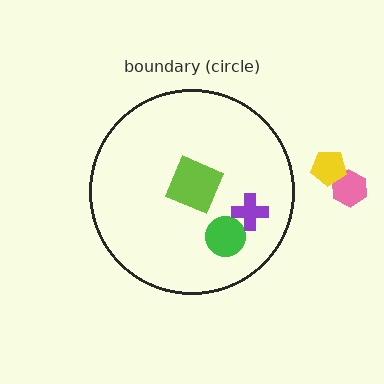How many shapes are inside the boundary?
3 inside, 2 outside.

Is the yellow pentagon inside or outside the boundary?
Outside.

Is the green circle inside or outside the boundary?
Inside.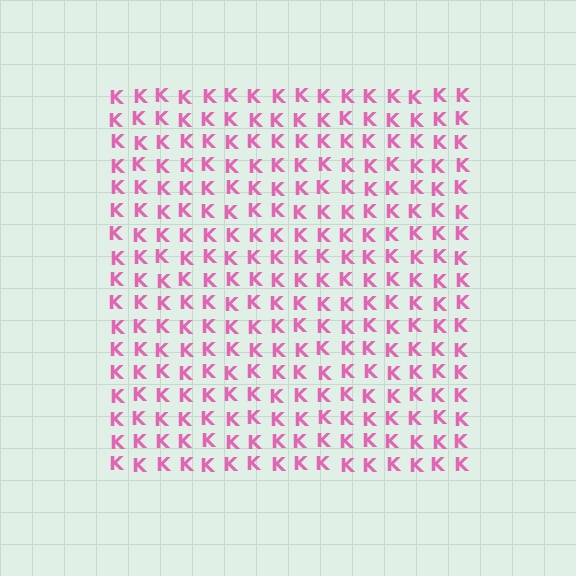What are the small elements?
The small elements are letter K's.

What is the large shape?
The large shape is a square.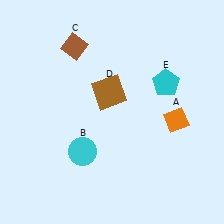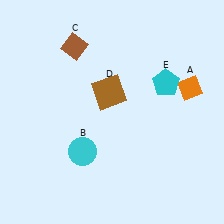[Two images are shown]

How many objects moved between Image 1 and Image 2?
1 object moved between the two images.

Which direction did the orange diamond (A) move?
The orange diamond (A) moved up.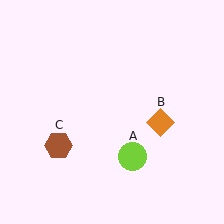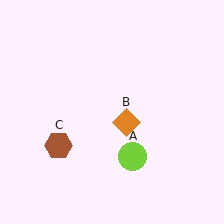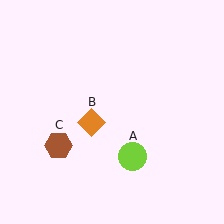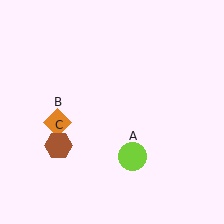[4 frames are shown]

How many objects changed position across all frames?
1 object changed position: orange diamond (object B).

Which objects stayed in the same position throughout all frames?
Lime circle (object A) and brown hexagon (object C) remained stationary.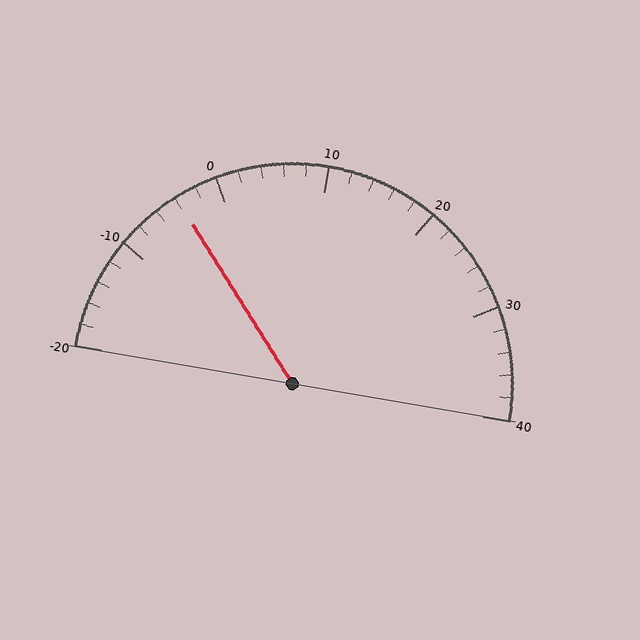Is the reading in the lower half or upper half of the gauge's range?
The reading is in the lower half of the range (-20 to 40).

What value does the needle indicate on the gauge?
The needle indicates approximately -4.